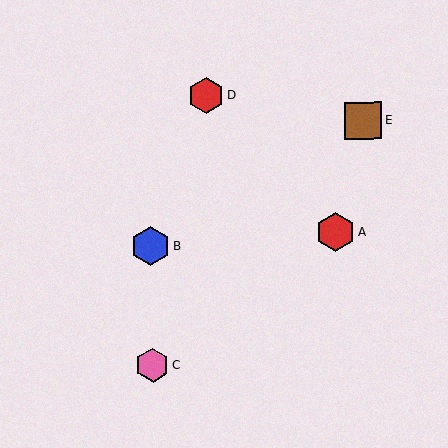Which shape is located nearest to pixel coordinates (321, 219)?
The red hexagon (labeled A) at (336, 232) is nearest to that location.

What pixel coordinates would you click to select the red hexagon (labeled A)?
Click at (336, 232) to select the red hexagon A.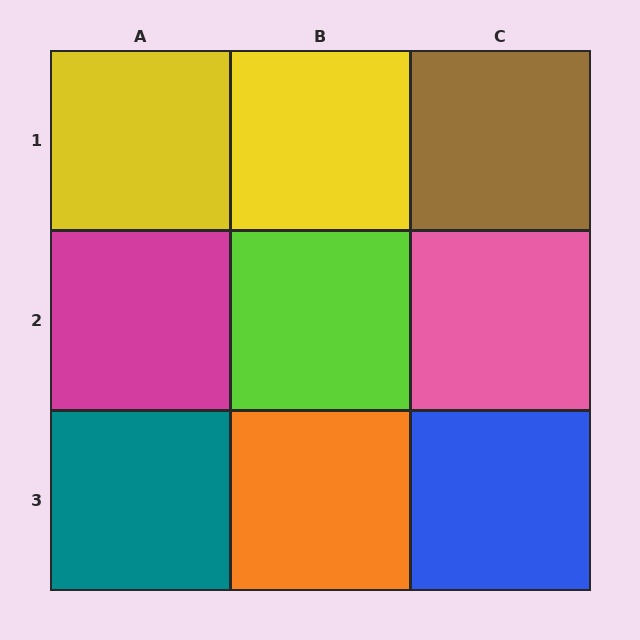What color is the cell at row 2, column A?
Magenta.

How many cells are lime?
1 cell is lime.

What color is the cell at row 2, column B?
Lime.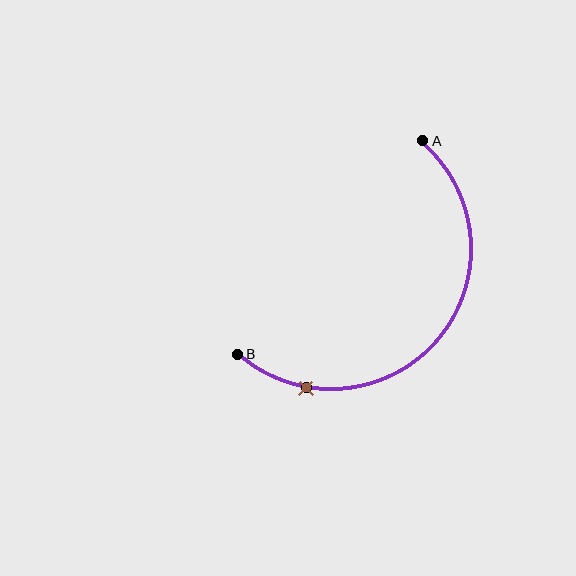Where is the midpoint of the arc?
The arc midpoint is the point on the curve farthest from the straight line joining A and B. It sits below and to the right of that line.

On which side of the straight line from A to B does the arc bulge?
The arc bulges below and to the right of the straight line connecting A and B.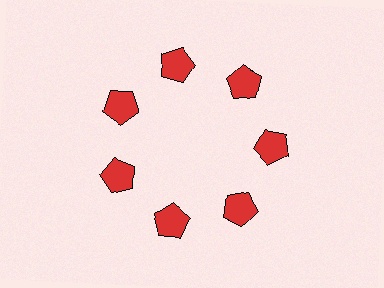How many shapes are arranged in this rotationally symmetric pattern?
There are 7 shapes, arranged in 7 groups of 1.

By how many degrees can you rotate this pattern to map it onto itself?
The pattern maps onto itself every 51 degrees of rotation.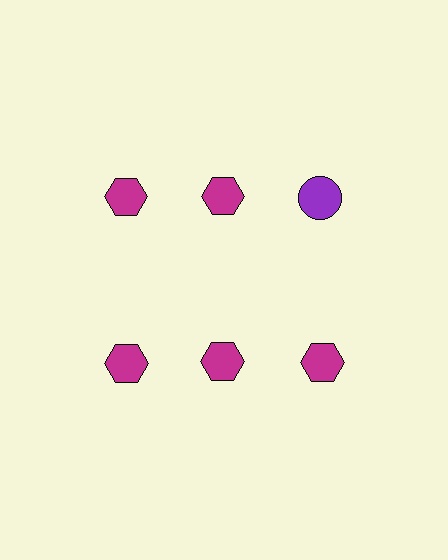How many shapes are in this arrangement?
There are 6 shapes arranged in a grid pattern.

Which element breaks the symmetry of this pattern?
The purple circle in the top row, center column breaks the symmetry. All other shapes are magenta hexagons.